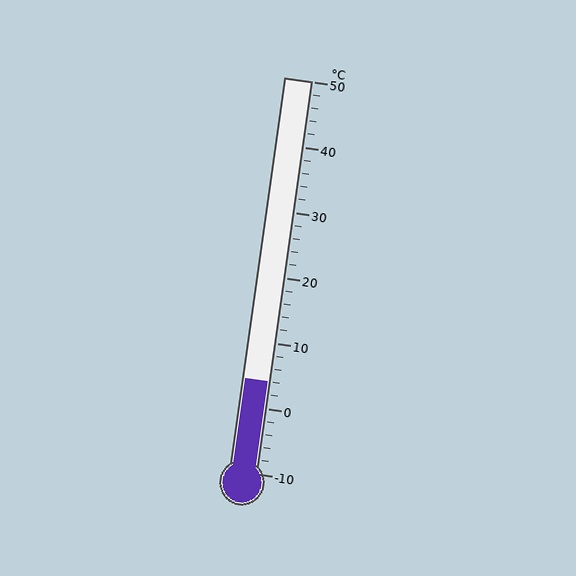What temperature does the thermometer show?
The thermometer shows approximately 4°C.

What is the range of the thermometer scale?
The thermometer scale ranges from -10°C to 50°C.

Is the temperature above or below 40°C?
The temperature is below 40°C.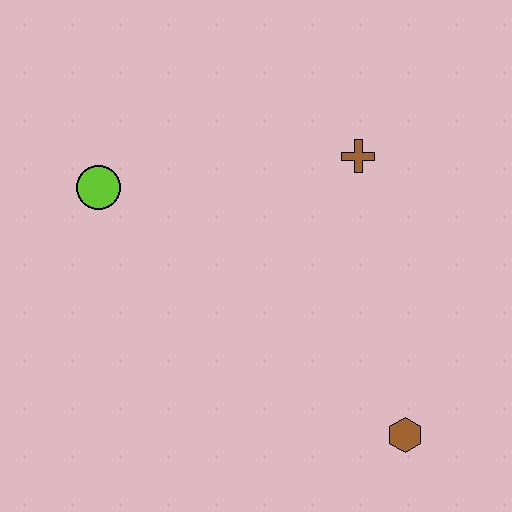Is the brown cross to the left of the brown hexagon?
Yes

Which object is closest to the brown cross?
The lime circle is closest to the brown cross.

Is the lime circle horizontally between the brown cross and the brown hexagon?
No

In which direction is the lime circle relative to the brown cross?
The lime circle is to the left of the brown cross.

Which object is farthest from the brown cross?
The brown hexagon is farthest from the brown cross.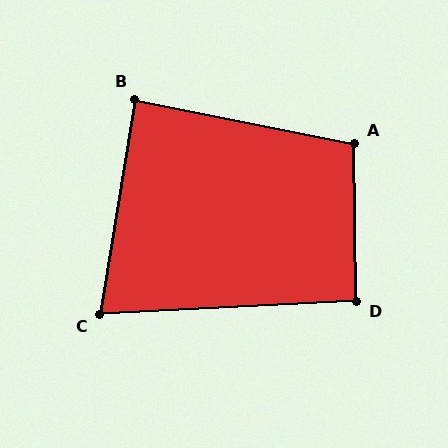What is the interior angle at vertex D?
Approximately 92 degrees (approximately right).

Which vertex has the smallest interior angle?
C, at approximately 78 degrees.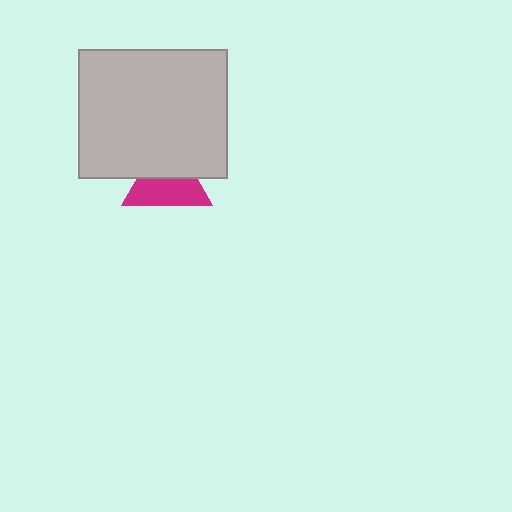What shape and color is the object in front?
The object in front is a light gray rectangle.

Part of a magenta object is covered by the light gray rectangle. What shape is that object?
It is a triangle.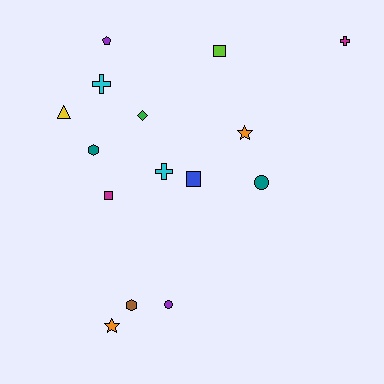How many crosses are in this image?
There are 3 crosses.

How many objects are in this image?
There are 15 objects.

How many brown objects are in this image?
There is 1 brown object.